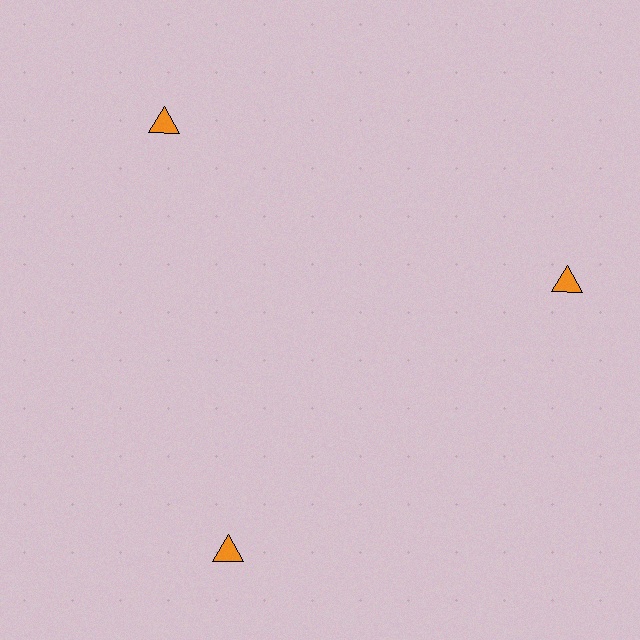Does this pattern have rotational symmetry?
Yes, this pattern has 3-fold rotational symmetry. It looks the same after rotating 120 degrees around the center.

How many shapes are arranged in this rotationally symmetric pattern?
There are 3 shapes, arranged in 3 groups of 1.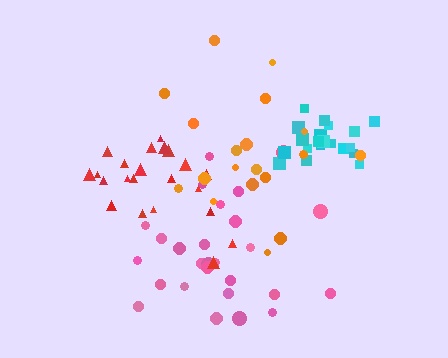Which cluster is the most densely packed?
Cyan.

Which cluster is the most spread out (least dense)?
Orange.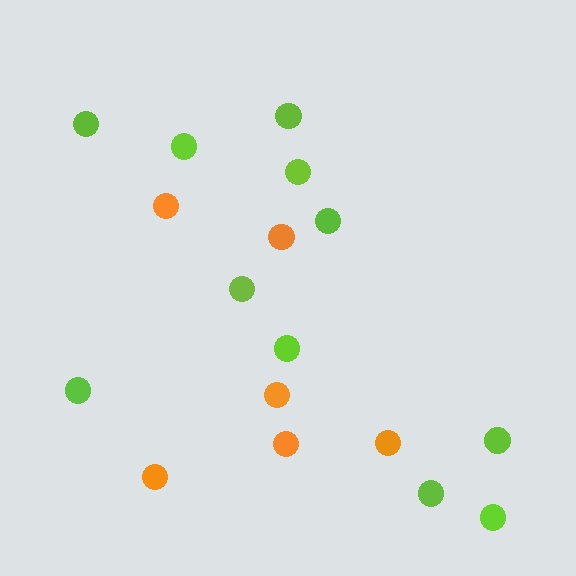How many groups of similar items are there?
There are 2 groups: one group of orange circles (6) and one group of lime circles (11).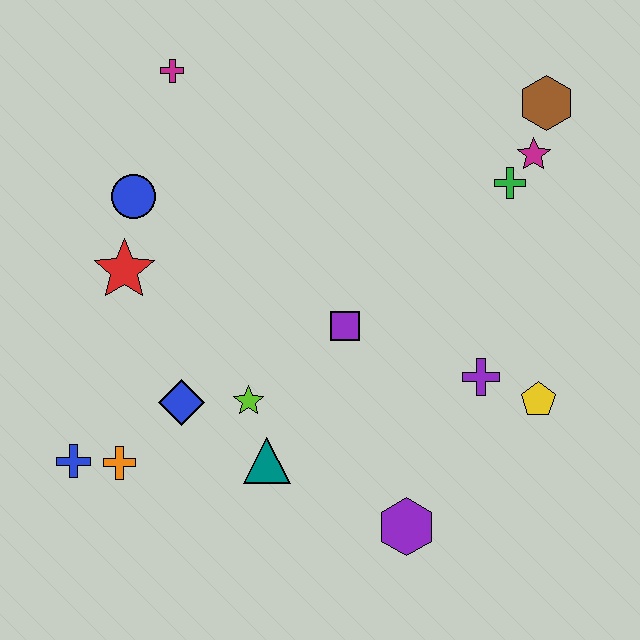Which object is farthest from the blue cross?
The brown hexagon is farthest from the blue cross.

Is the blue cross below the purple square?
Yes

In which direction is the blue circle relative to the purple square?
The blue circle is to the left of the purple square.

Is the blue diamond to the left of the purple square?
Yes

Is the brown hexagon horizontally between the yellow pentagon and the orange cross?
No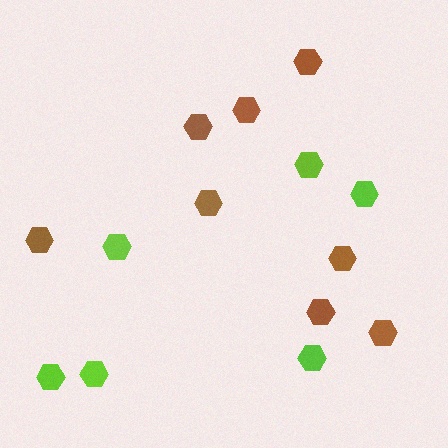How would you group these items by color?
There are 2 groups: one group of lime hexagons (6) and one group of brown hexagons (8).